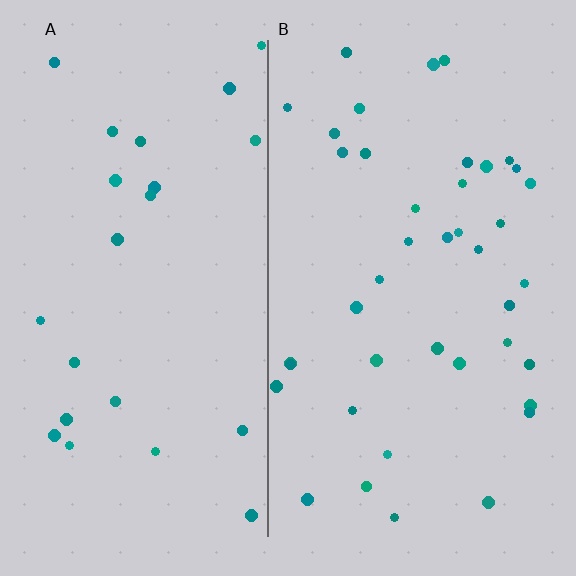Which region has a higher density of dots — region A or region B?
B (the right).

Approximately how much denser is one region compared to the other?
Approximately 1.8× — region B over region A.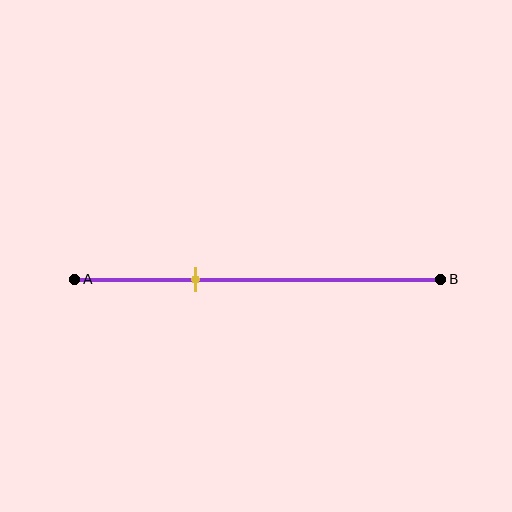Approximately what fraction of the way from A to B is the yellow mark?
The yellow mark is approximately 35% of the way from A to B.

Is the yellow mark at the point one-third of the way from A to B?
Yes, the mark is approximately at the one-third point.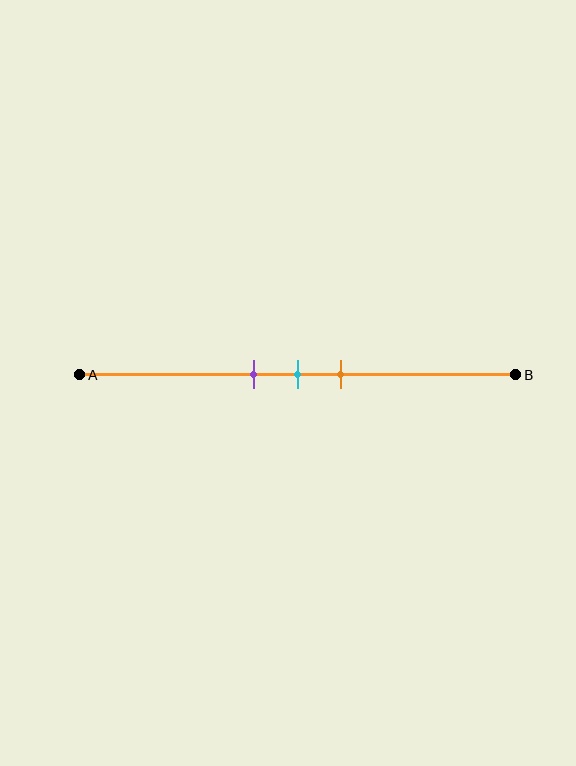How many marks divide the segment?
There are 3 marks dividing the segment.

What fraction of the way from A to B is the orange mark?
The orange mark is approximately 60% (0.6) of the way from A to B.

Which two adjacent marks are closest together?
The purple and cyan marks are the closest adjacent pair.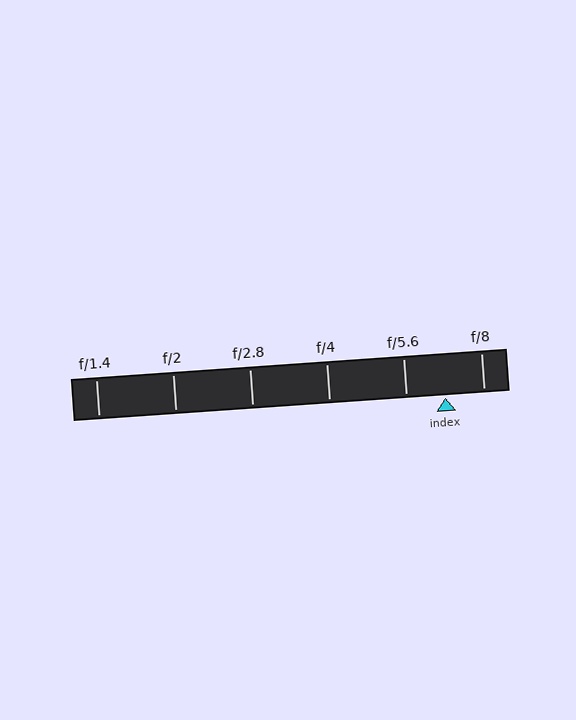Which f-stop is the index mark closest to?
The index mark is closest to f/8.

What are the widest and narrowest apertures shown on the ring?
The widest aperture shown is f/1.4 and the narrowest is f/8.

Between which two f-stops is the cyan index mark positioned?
The index mark is between f/5.6 and f/8.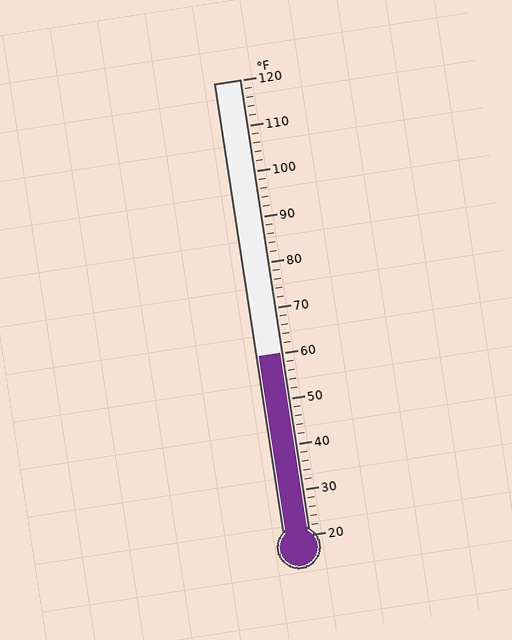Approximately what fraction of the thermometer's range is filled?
The thermometer is filled to approximately 40% of its range.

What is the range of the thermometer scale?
The thermometer scale ranges from 20°F to 120°F.